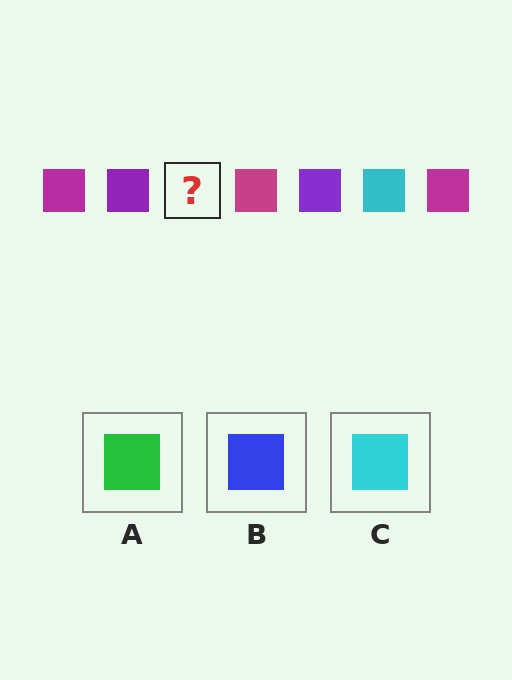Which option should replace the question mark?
Option C.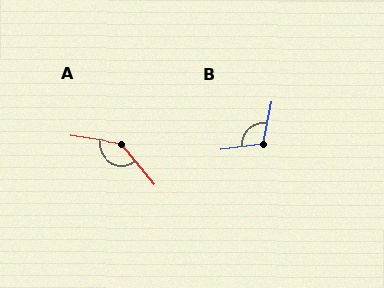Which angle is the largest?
A, at approximately 138 degrees.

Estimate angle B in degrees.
Approximately 108 degrees.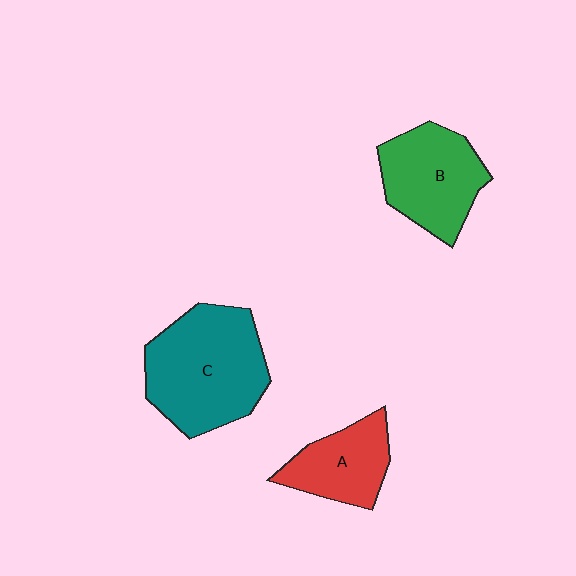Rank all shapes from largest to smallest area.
From largest to smallest: C (teal), B (green), A (red).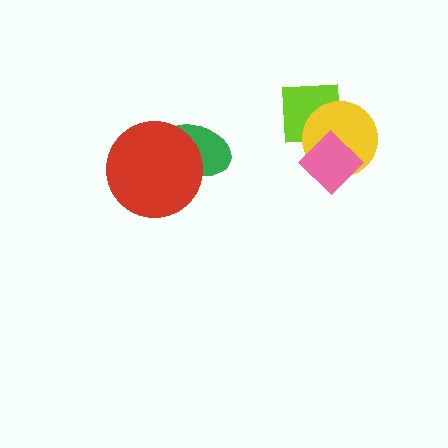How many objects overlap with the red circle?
1 object overlaps with the red circle.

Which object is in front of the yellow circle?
The pink diamond is in front of the yellow circle.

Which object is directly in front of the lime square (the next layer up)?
The yellow circle is directly in front of the lime square.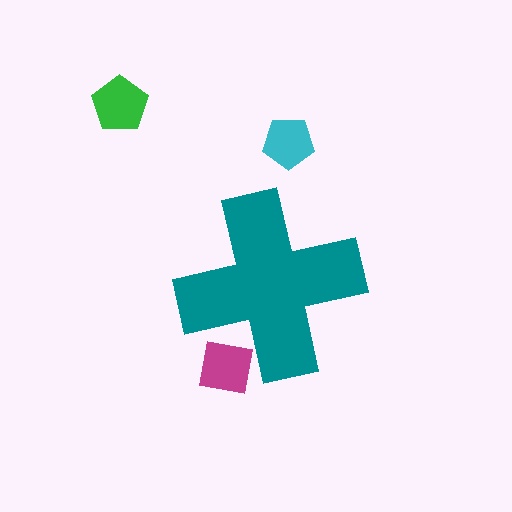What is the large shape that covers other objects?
A teal cross.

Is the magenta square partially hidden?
Yes, the magenta square is partially hidden behind the teal cross.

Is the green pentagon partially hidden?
No, the green pentagon is fully visible.